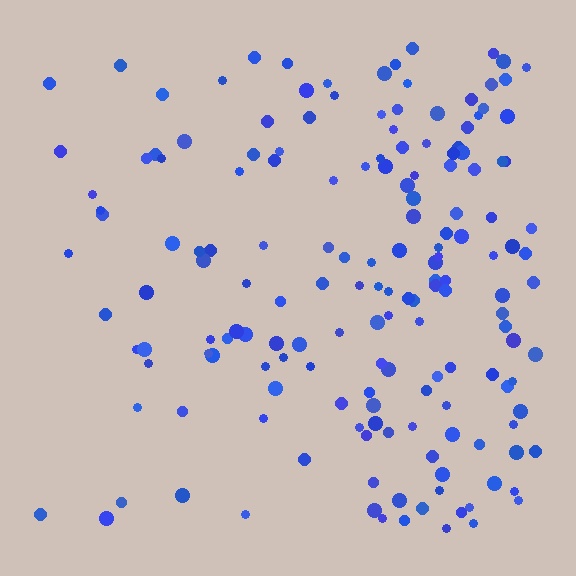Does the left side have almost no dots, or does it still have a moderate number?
Still a moderate number, just noticeably fewer than the right.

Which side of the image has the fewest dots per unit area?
The left.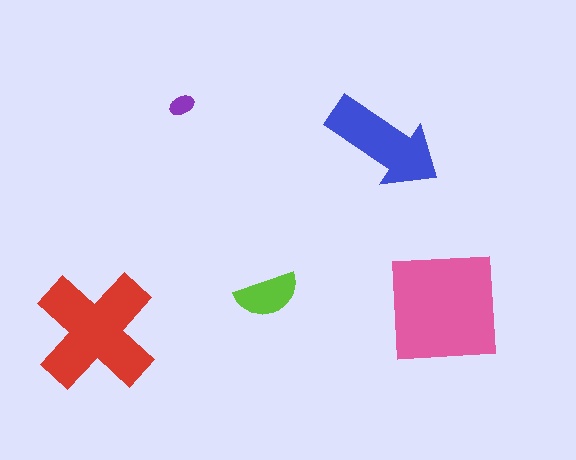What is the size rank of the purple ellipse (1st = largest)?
5th.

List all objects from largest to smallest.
The pink square, the red cross, the blue arrow, the lime semicircle, the purple ellipse.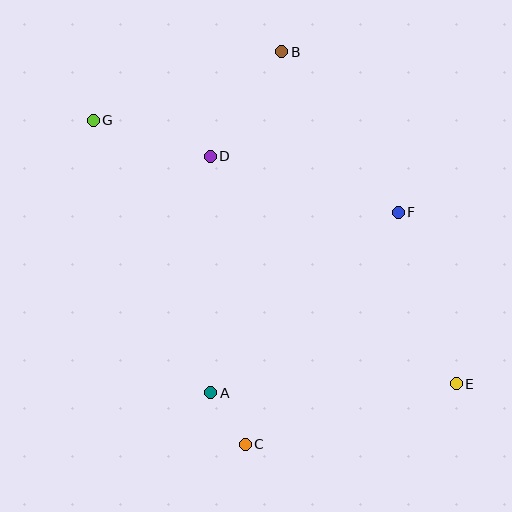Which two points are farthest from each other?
Points E and G are farthest from each other.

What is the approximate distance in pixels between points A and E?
The distance between A and E is approximately 246 pixels.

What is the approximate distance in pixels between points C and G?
The distance between C and G is approximately 358 pixels.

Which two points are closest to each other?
Points A and C are closest to each other.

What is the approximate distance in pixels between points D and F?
The distance between D and F is approximately 196 pixels.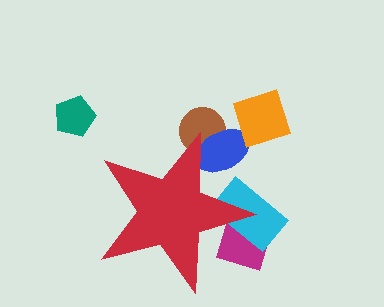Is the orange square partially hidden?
No, the orange square is fully visible.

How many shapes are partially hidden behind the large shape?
4 shapes are partially hidden.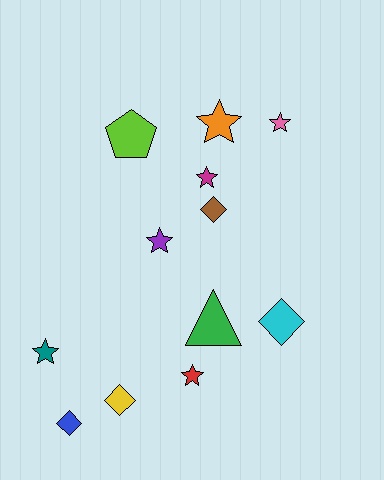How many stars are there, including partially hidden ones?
There are 6 stars.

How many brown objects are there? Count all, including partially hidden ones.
There is 1 brown object.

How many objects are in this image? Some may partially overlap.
There are 12 objects.